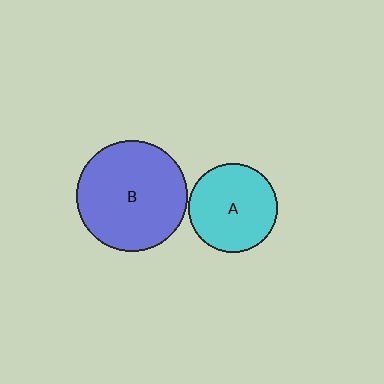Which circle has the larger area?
Circle B (blue).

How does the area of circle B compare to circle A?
Approximately 1.5 times.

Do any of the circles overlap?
No, none of the circles overlap.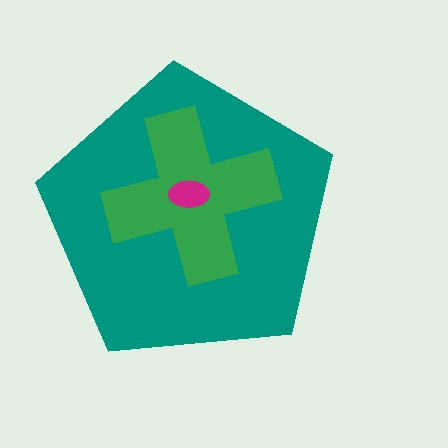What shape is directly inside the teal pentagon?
The green cross.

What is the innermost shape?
The magenta ellipse.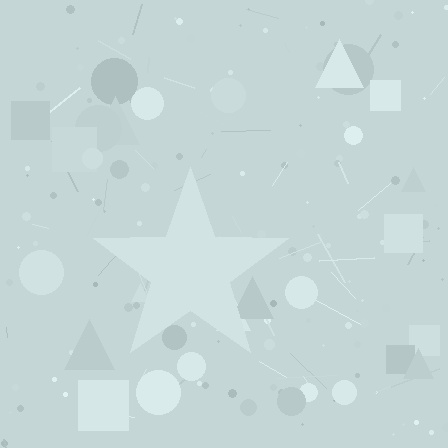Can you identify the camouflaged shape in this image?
The camouflaged shape is a star.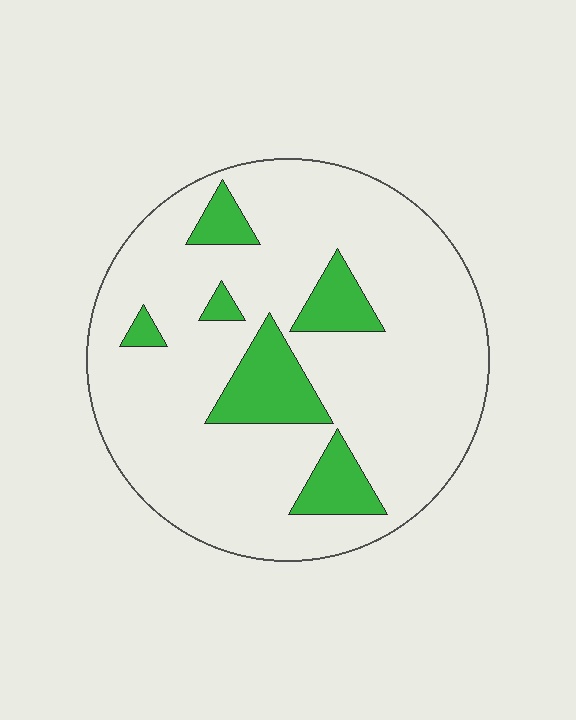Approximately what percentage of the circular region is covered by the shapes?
Approximately 15%.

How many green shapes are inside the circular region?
6.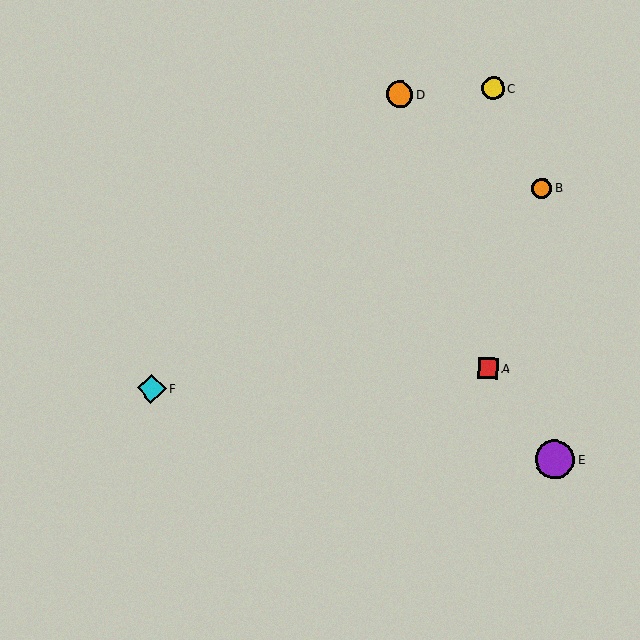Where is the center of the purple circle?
The center of the purple circle is at (555, 460).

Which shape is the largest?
The purple circle (labeled E) is the largest.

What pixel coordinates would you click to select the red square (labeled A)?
Click at (488, 368) to select the red square A.